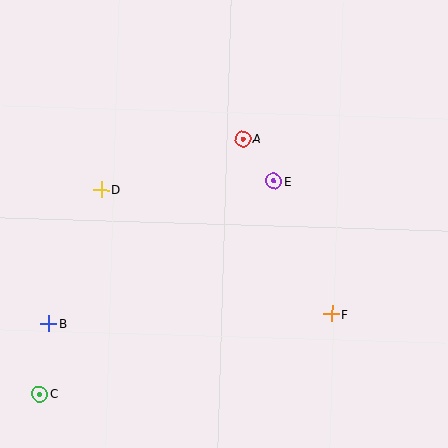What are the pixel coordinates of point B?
Point B is at (49, 324).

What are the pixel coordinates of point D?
Point D is at (101, 189).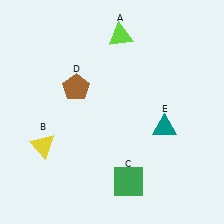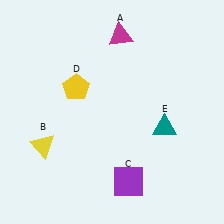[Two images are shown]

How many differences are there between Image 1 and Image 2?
There are 3 differences between the two images.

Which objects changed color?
A changed from lime to magenta. C changed from green to purple. D changed from brown to yellow.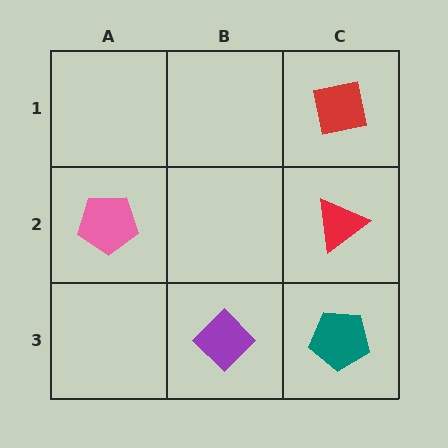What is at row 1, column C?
A red square.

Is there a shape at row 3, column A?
No, that cell is empty.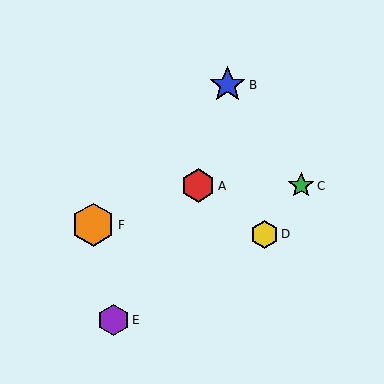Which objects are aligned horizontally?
Objects A, C are aligned horizontally.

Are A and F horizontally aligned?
No, A is at y≈186 and F is at y≈225.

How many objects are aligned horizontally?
2 objects (A, C) are aligned horizontally.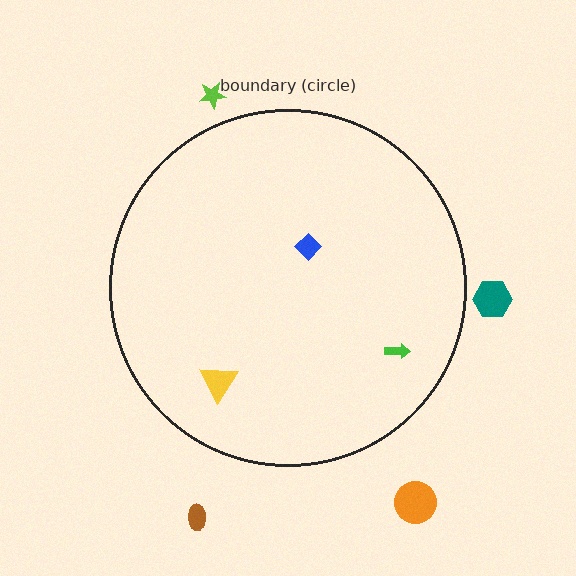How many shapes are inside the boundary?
3 inside, 4 outside.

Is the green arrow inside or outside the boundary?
Inside.